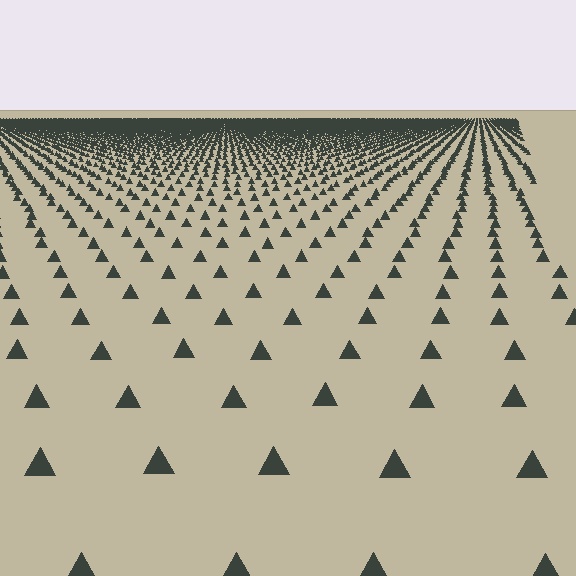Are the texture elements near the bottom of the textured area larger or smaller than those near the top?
Larger. Near the bottom, elements are closer to the viewer and appear at a bigger on-screen size.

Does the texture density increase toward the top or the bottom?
Density increases toward the top.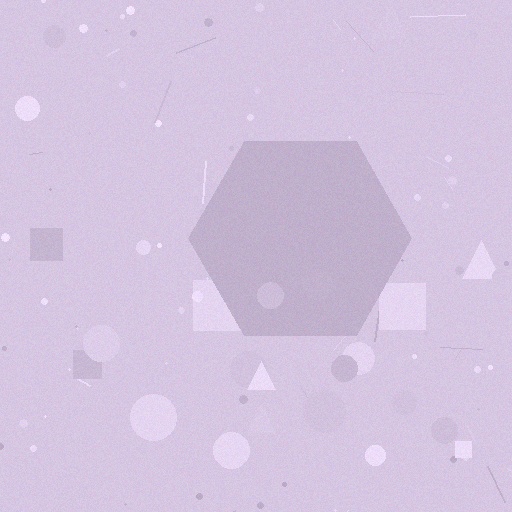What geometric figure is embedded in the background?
A hexagon is embedded in the background.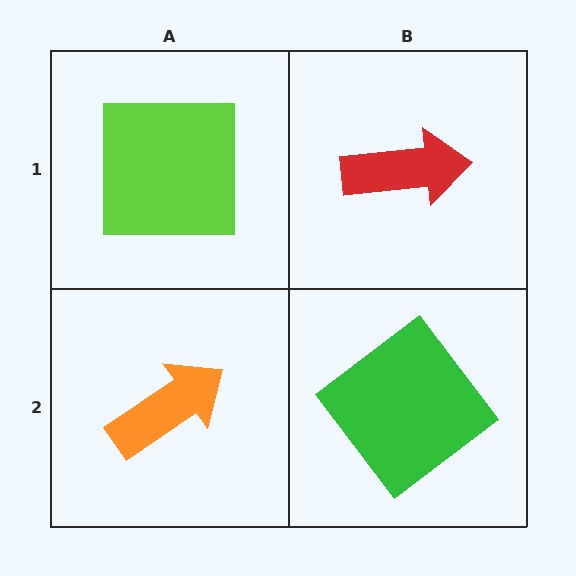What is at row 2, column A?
An orange arrow.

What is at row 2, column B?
A green diamond.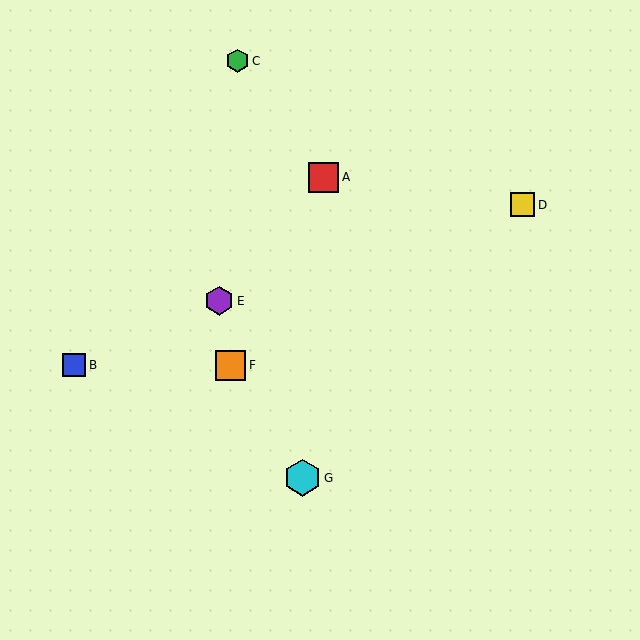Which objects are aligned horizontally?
Objects B, F are aligned horizontally.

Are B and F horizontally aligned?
Yes, both are at y≈365.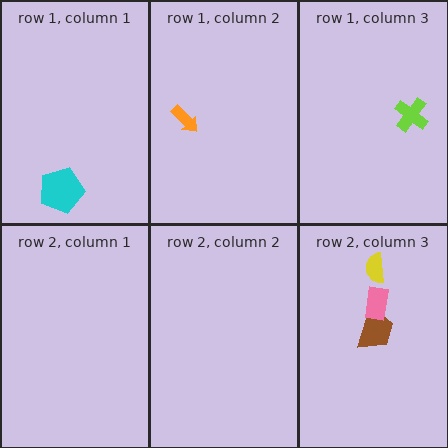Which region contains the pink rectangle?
The row 2, column 3 region.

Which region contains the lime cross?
The row 1, column 3 region.